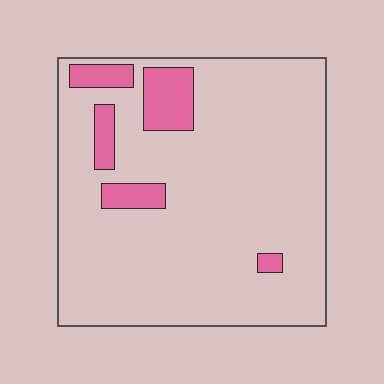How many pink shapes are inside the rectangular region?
5.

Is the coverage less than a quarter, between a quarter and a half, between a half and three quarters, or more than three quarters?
Less than a quarter.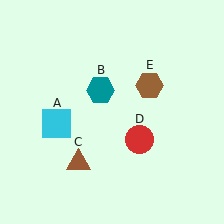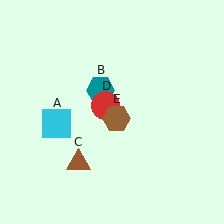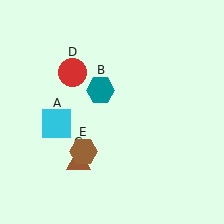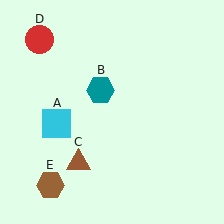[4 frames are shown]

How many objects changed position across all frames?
2 objects changed position: red circle (object D), brown hexagon (object E).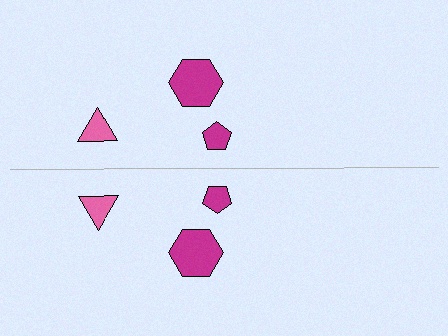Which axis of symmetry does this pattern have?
The pattern has a horizontal axis of symmetry running through the center of the image.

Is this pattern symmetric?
Yes, this pattern has bilateral (reflection) symmetry.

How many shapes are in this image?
There are 6 shapes in this image.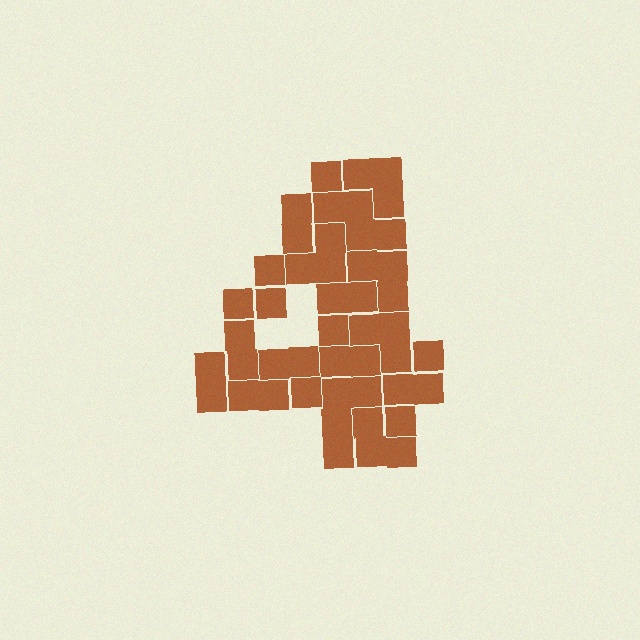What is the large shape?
The large shape is the digit 4.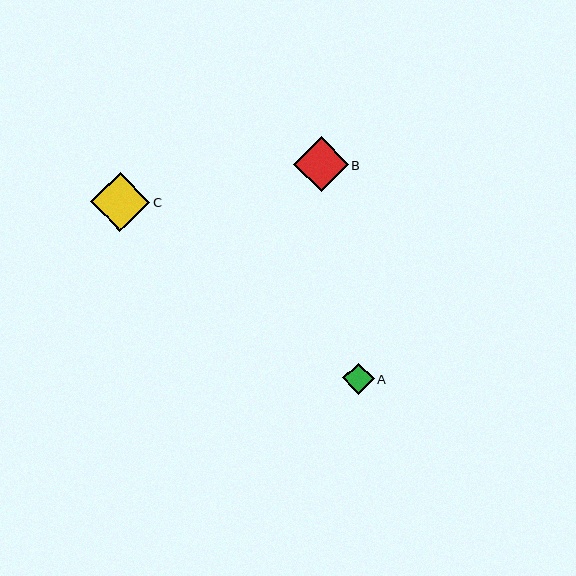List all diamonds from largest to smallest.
From largest to smallest: C, B, A.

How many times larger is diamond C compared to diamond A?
Diamond C is approximately 1.9 times the size of diamond A.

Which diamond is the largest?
Diamond C is the largest with a size of approximately 59 pixels.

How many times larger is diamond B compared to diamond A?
Diamond B is approximately 1.7 times the size of diamond A.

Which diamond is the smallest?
Diamond A is the smallest with a size of approximately 31 pixels.